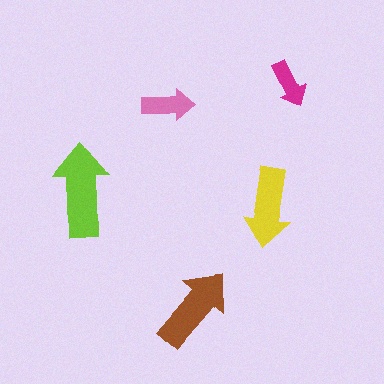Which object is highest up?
The magenta arrow is topmost.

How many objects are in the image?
There are 5 objects in the image.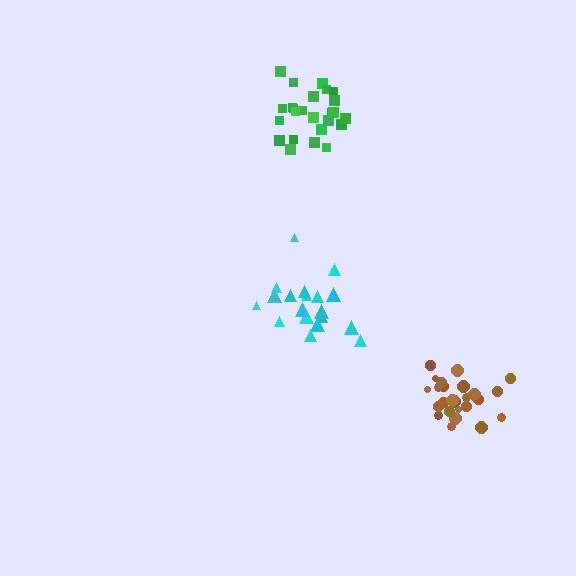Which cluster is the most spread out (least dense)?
Cyan.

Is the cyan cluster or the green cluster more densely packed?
Green.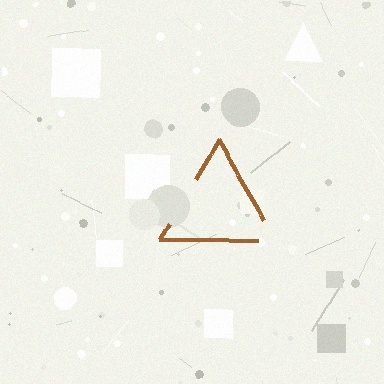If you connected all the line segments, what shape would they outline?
They would outline a triangle.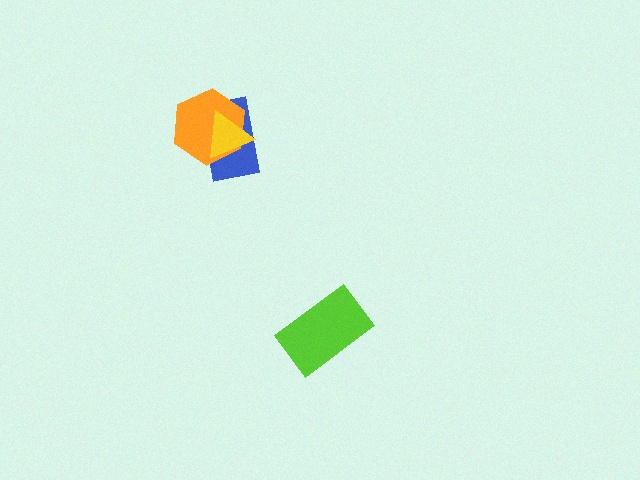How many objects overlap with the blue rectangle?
2 objects overlap with the blue rectangle.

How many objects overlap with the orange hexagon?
2 objects overlap with the orange hexagon.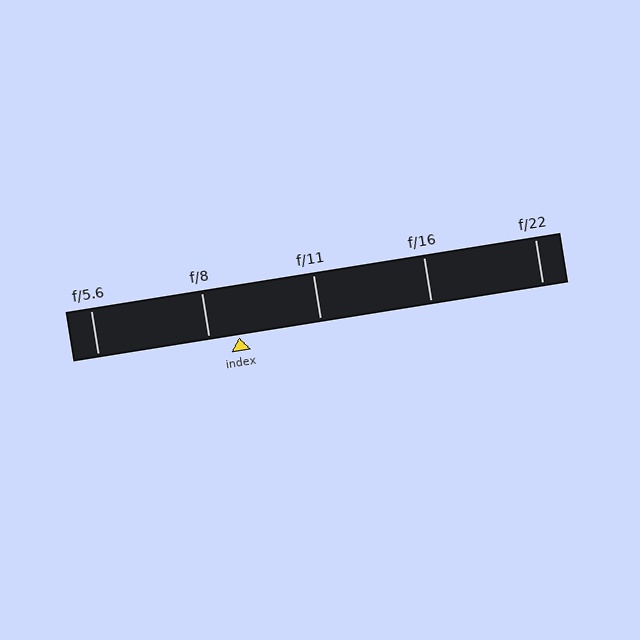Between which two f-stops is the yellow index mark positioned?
The index mark is between f/8 and f/11.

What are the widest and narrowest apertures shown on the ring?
The widest aperture shown is f/5.6 and the narrowest is f/22.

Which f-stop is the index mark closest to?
The index mark is closest to f/8.